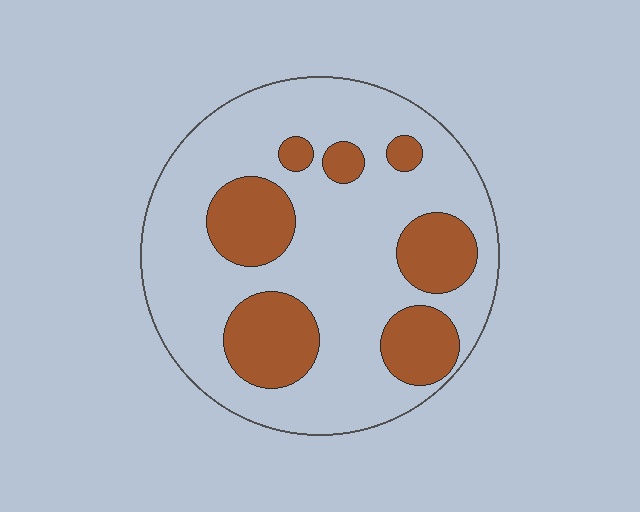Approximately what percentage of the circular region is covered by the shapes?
Approximately 25%.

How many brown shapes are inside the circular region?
7.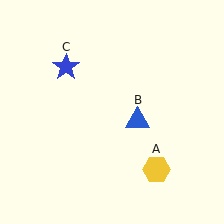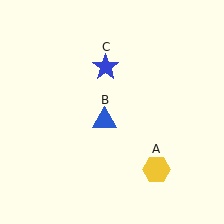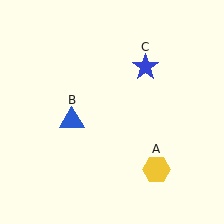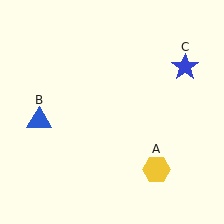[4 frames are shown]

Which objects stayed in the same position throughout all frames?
Yellow hexagon (object A) remained stationary.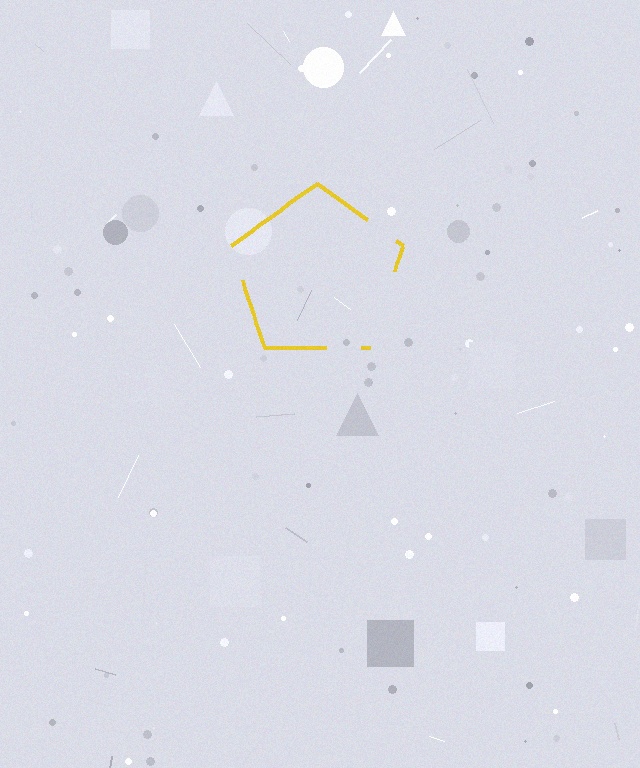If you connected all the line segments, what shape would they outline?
They would outline a pentagon.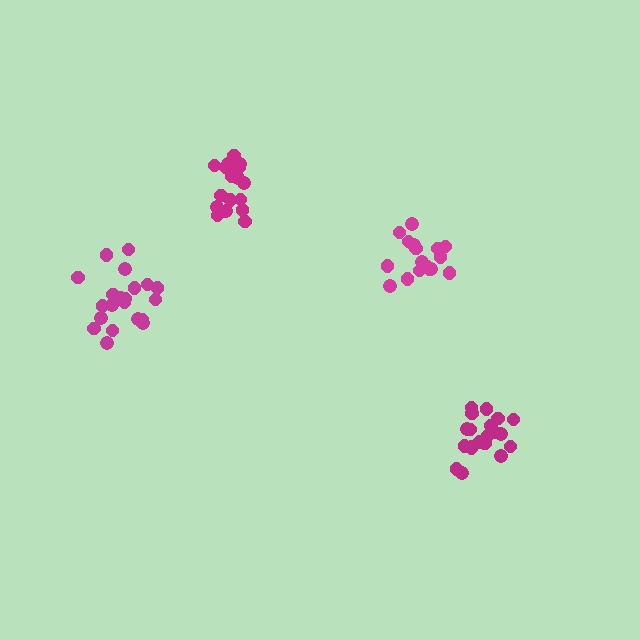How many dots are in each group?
Group 1: 21 dots, Group 2: 21 dots, Group 3: 19 dots, Group 4: 17 dots (78 total).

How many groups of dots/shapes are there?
There are 4 groups.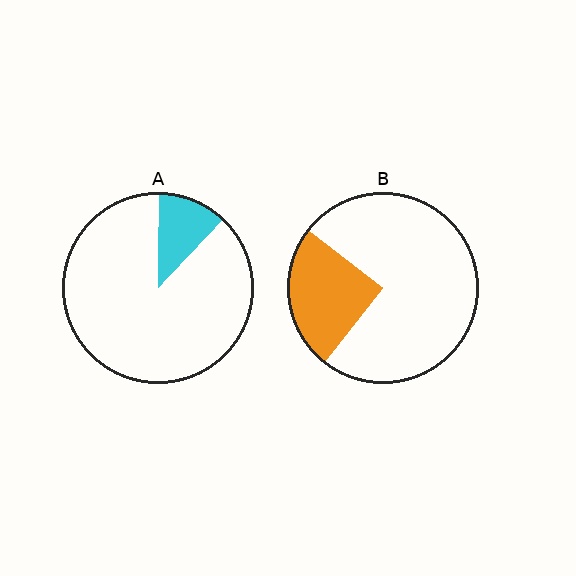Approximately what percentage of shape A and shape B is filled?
A is approximately 10% and B is approximately 25%.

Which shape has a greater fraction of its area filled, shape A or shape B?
Shape B.